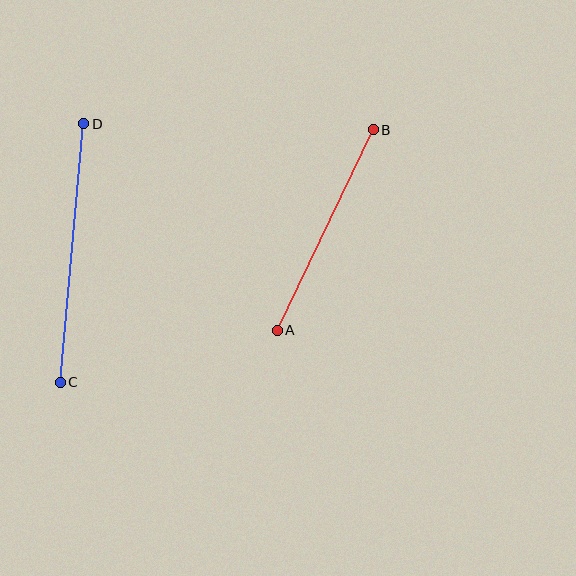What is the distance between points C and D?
The distance is approximately 260 pixels.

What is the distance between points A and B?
The distance is approximately 222 pixels.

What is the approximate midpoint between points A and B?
The midpoint is at approximately (325, 230) pixels.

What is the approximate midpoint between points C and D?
The midpoint is at approximately (72, 253) pixels.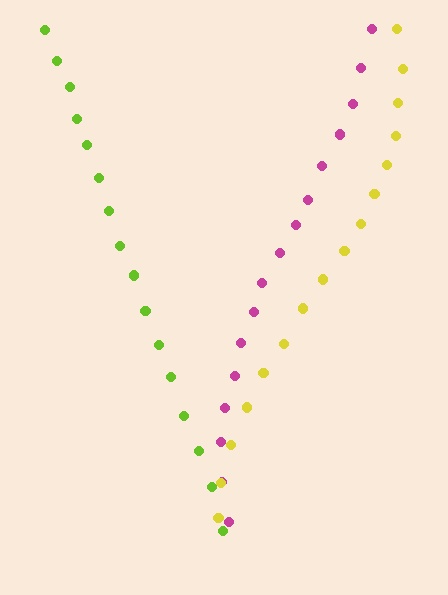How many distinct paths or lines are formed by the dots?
There are 3 distinct paths.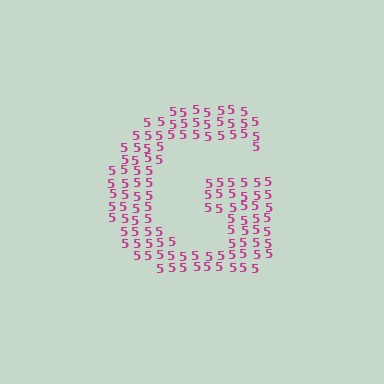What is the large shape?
The large shape is the letter G.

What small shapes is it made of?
It is made of small digit 5's.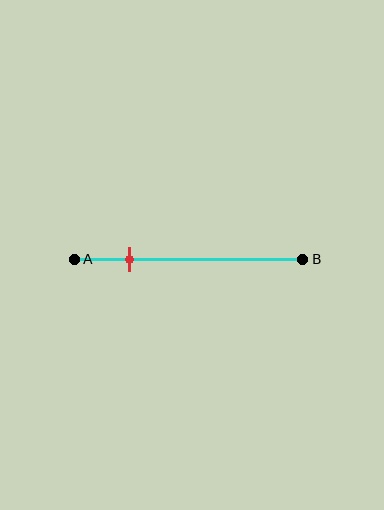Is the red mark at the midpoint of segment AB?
No, the mark is at about 25% from A, not at the 50% midpoint.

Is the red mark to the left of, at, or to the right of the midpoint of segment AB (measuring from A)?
The red mark is to the left of the midpoint of segment AB.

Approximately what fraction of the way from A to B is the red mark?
The red mark is approximately 25% of the way from A to B.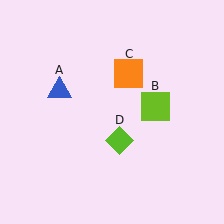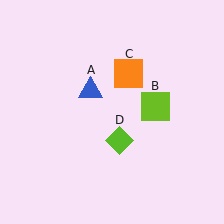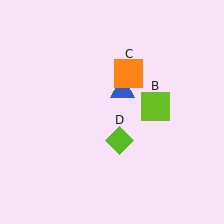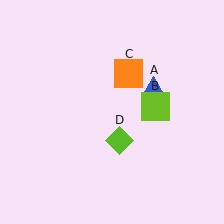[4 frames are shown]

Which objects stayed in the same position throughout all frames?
Lime square (object B) and orange square (object C) and lime diamond (object D) remained stationary.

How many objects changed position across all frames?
1 object changed position: blue triangle (object A).